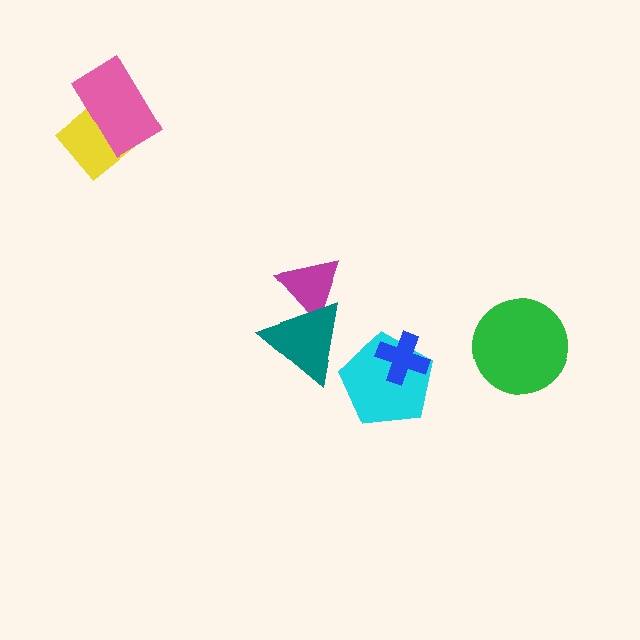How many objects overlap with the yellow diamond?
1 object overlaps with the yellow diamond.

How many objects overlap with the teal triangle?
1 object overlaps with the teal triangle.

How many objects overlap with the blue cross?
1 object overlaps with the blue cross.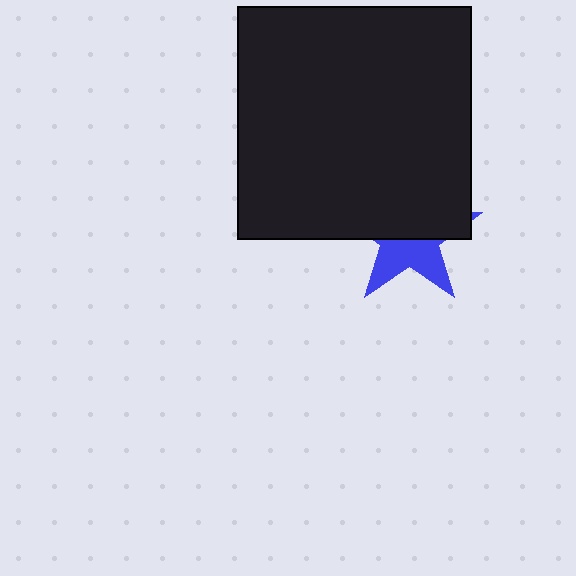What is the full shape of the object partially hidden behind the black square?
The partially hidden object is a blue star.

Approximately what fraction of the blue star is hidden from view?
Roughly 58% of the blue star is hidden behind the black square.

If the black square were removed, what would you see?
You would see the complete blue star.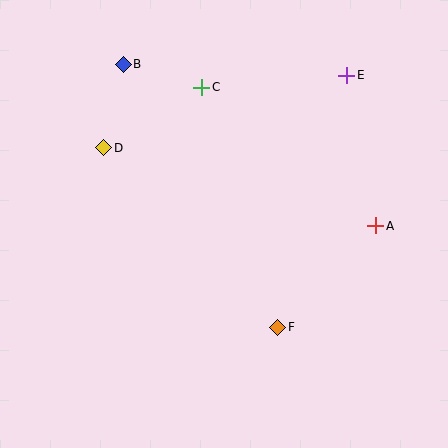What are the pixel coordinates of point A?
Point A is at (376, 226).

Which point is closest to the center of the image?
Point F at (278, 327) is closest to the center.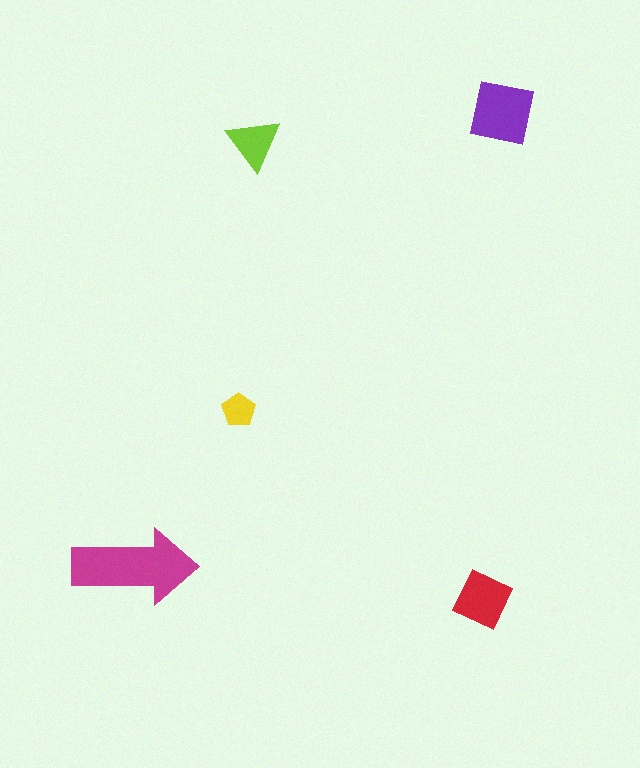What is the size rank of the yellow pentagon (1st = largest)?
5th.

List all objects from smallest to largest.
The yellow pentagon, the lime triangle, the red diamond, the purple square, the magenta arrow.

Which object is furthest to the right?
The purple square is rightmost.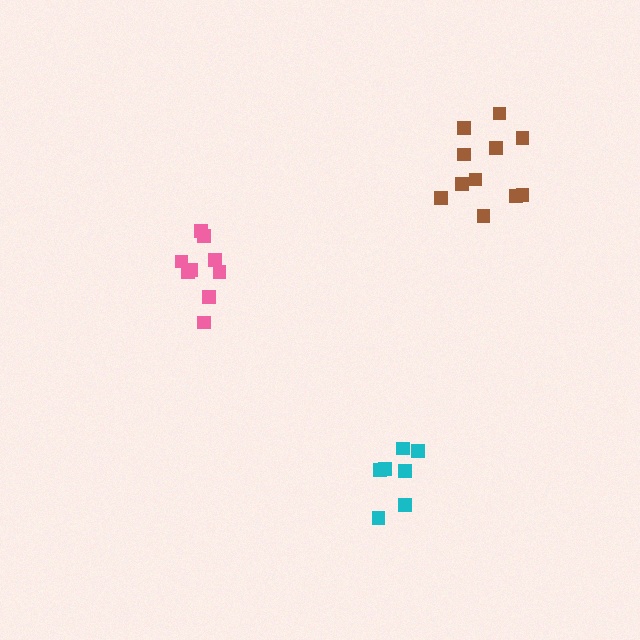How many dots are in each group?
Group 1: 9 dots, Group 2: 7 dots, Group 3: 11 dots (27 total).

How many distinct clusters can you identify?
There are 3 distinct clusters.